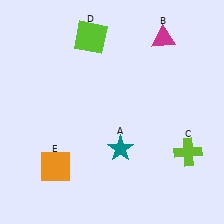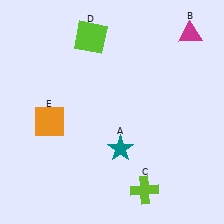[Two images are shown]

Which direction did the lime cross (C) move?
The lime cross (C) moved left.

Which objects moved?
The objects that moved are: the magenta triangle (B), the lime cross (C), the orange square (E).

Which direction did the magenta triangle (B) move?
The magenta triangle (B) moved right.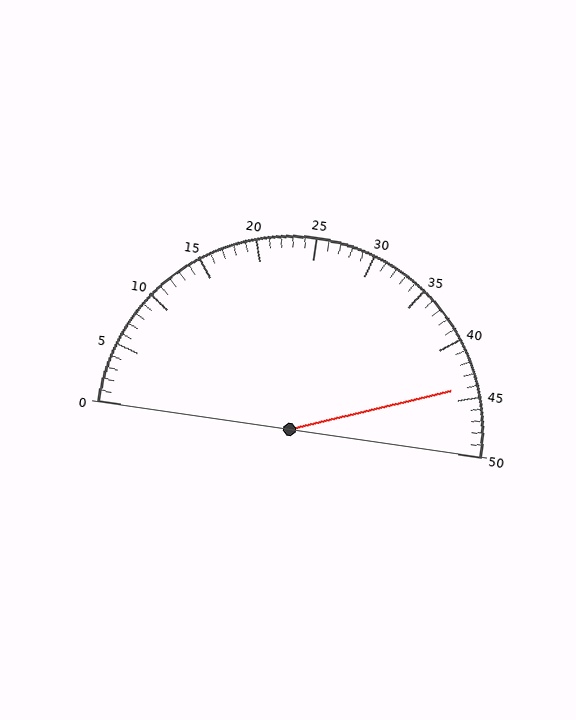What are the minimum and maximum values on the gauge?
The gauge ranges from 0 to 50.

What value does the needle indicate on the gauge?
The needle indicates approximately 44.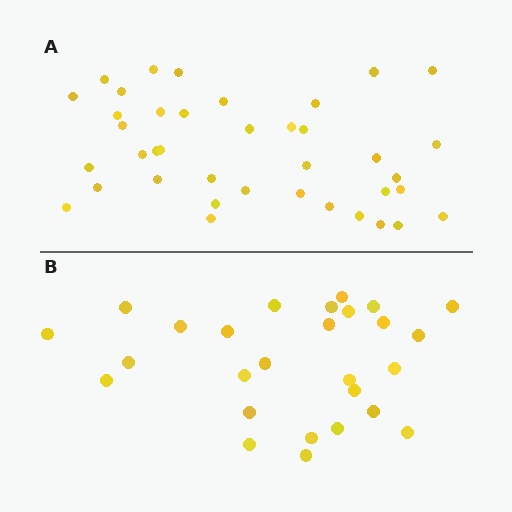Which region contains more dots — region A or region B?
Region A (the top region) has more dots.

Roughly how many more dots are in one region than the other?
Region A has roughly 12 or so more dots than region B.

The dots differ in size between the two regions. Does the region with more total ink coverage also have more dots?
No. Region B has more total ink coverage because its dots are larger, but region A actually contains more individual dots. Total area can be misleading — the number of items is what matters here.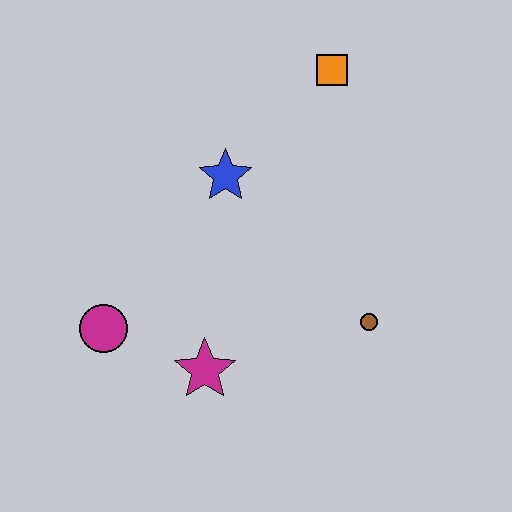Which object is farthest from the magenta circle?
The orange square is farthest from the magenta circle.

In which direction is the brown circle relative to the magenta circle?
The brown circle is to the right of the magenta circle.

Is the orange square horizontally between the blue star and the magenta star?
No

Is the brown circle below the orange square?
Yes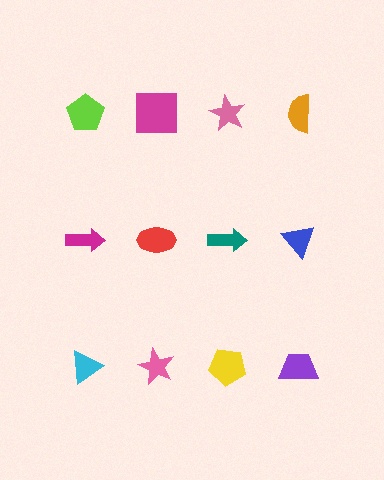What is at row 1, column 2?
A magenta square.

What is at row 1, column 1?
A lime pentagon.